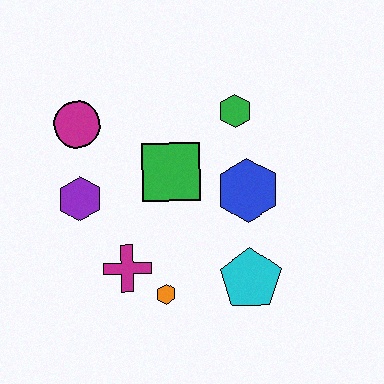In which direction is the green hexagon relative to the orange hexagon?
The green hexagon is above the orange hexagon.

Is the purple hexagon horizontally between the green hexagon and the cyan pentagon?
No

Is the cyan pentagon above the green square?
No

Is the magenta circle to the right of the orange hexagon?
No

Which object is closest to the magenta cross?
The orange hexagon is closest to the magenta cross.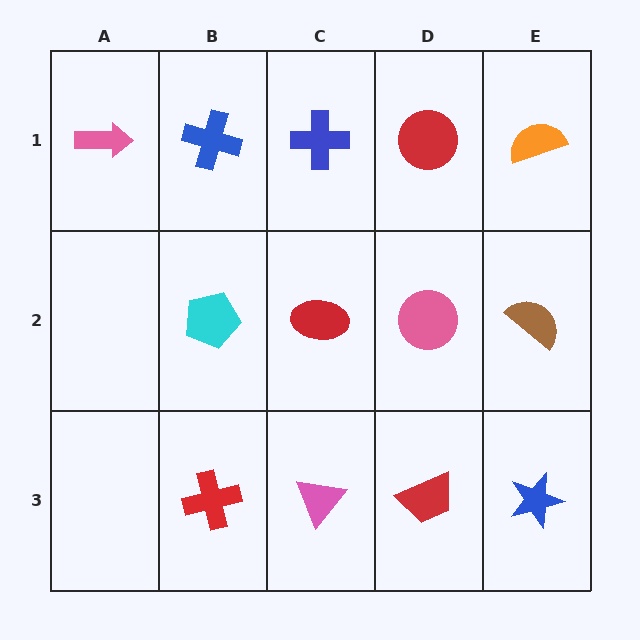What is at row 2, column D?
A pink circle.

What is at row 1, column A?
A pink arrow.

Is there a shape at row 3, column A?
No, that cell is empty.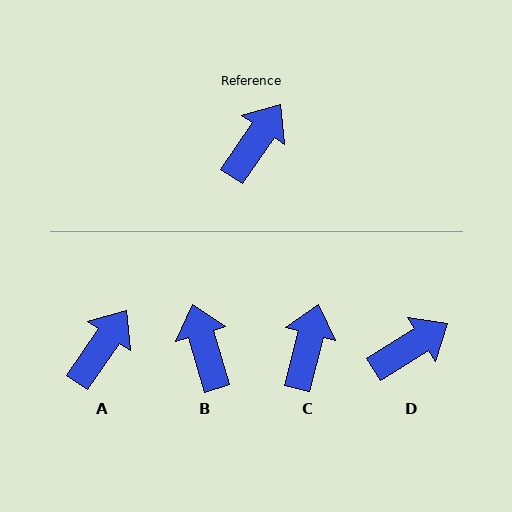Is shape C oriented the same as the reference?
No, it is off by about 20 degrees.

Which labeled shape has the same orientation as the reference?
A.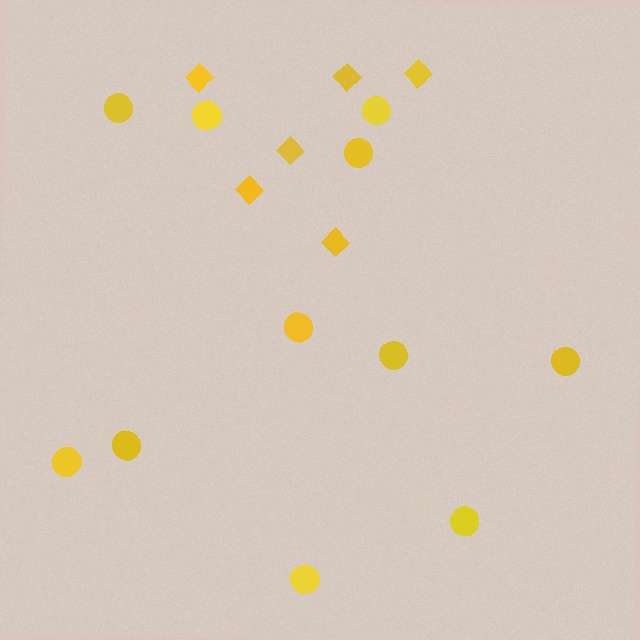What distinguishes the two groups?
There are 2 groups: one group of circles (11) and one group of diamonds (6).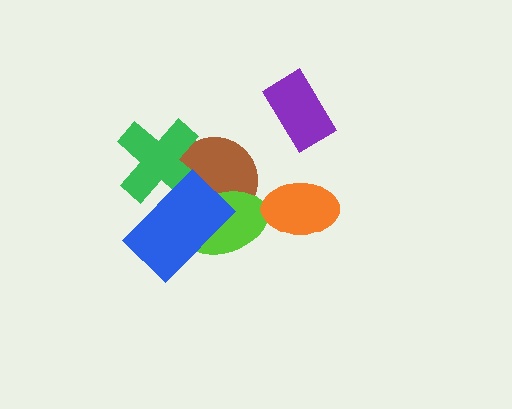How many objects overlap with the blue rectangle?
3 objects overlap with the blue rectangle.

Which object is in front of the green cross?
The blue rectangle is in front of the green cross.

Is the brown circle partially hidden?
Yes, it is partially covered by another shape.